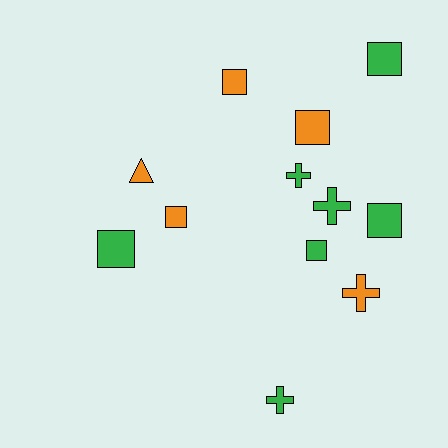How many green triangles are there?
There are no green triangles.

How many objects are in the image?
There are 12 objects.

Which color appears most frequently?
Green, with 7 objects.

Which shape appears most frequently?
Square, with 7 objects.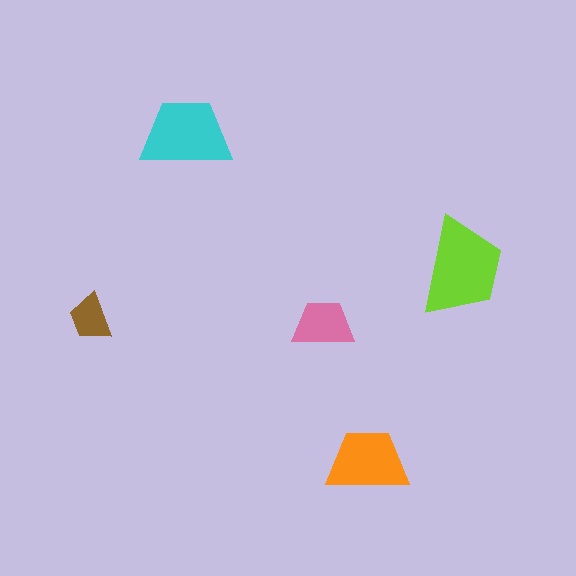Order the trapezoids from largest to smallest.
the lime one, the cyan one, the orange one, the pink one, the brown one.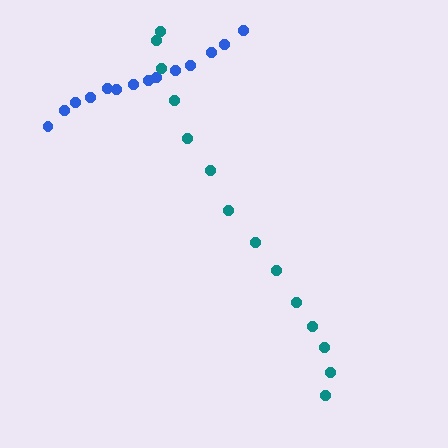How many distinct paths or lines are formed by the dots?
There are 2 distinct paths.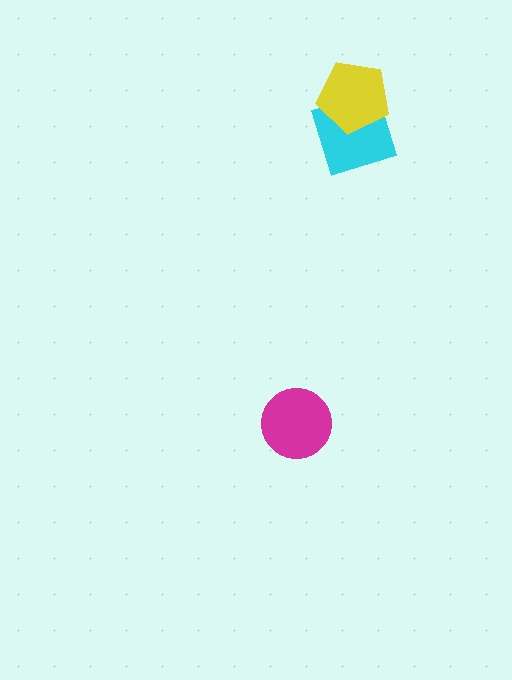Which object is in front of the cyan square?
The yellow pentagon is in front of the cyan square.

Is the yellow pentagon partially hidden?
No, no other shape covers it.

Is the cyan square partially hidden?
Yes, it is partially covered by another shape.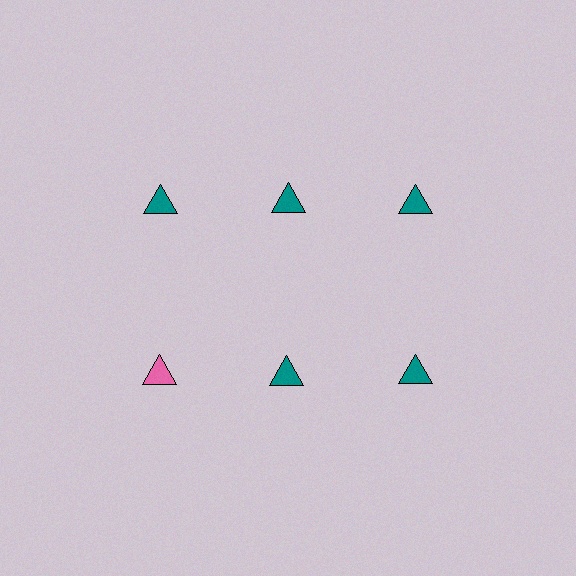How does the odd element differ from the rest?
It has a different color: pink instead of teal.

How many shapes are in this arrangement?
There are 6 shapes arranged in a grid pattern.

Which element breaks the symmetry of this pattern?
The pink triangle in the second row, leftmost column breaks the symmetry. All other shapes are teal triangles.